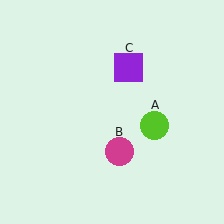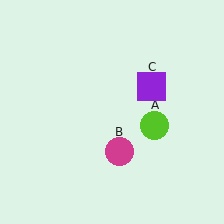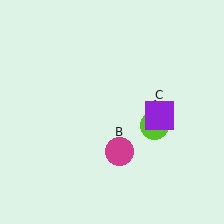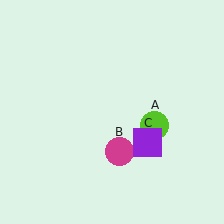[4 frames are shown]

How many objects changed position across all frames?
1 object changed position: purple square (object C).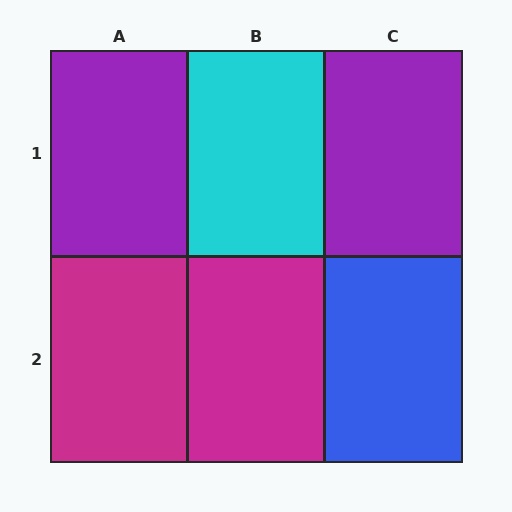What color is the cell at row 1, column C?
Purple.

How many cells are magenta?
2 cells are magenta.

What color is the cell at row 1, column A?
Purple.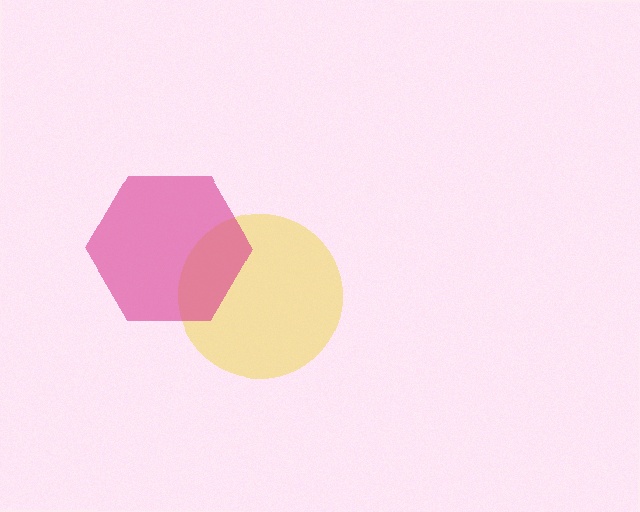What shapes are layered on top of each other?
The layered shapes are: a yellow circle, a magenta hexagon.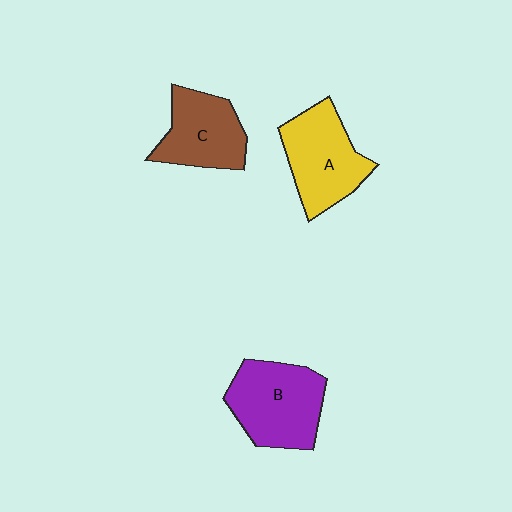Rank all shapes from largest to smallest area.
From largest to smallest: B (purple), A (yellow), C (brown).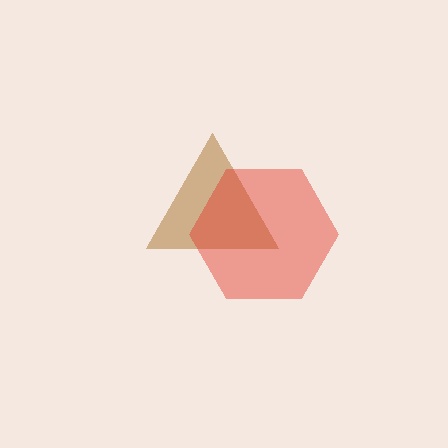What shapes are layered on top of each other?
The layered shapes are: a brown triangle, a red hexagon.